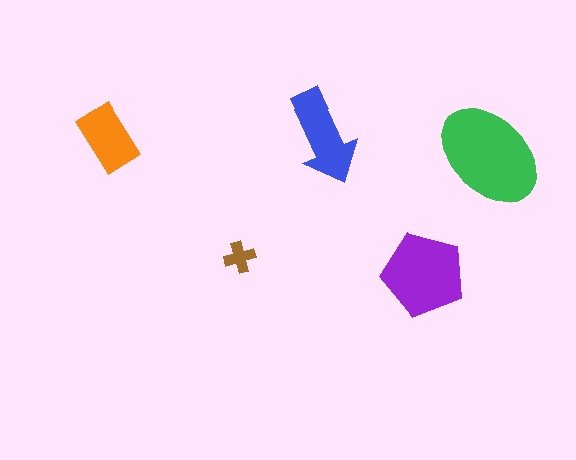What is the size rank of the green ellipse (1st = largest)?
1st.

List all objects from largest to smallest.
The green ellipse, the purple pentagon, the blue arrow, the orange rectangle, the brown cross.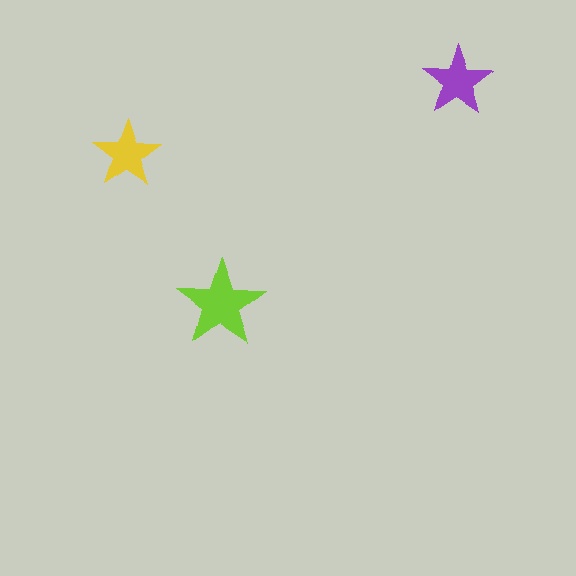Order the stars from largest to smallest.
the lime one, the purple one, the yellow one.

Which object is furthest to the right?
The purple star is rightmost.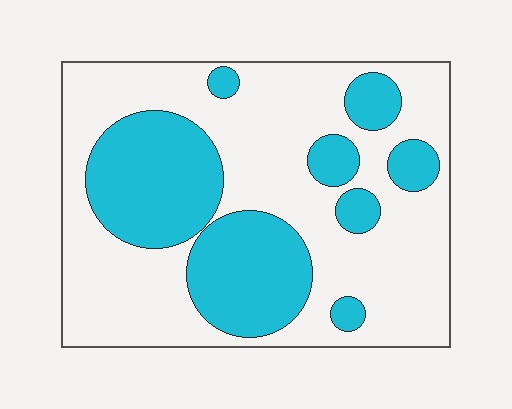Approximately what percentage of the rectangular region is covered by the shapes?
Approximately 35%.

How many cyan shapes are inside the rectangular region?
8.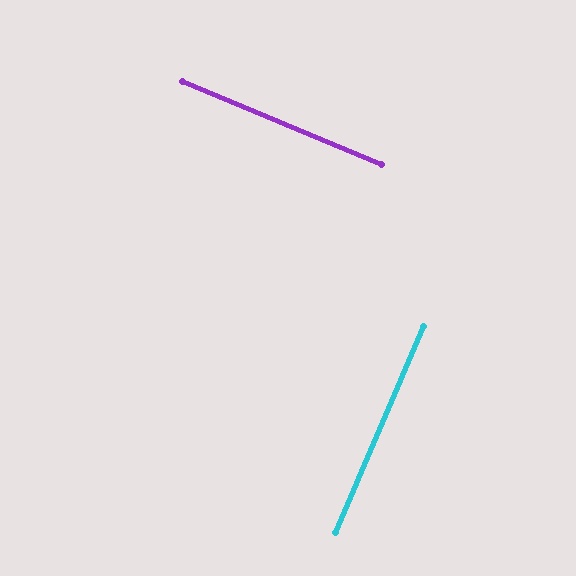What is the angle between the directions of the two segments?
Approximately 89 degrees.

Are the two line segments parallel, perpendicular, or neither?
Perpendicular — they meet at approximately 89°.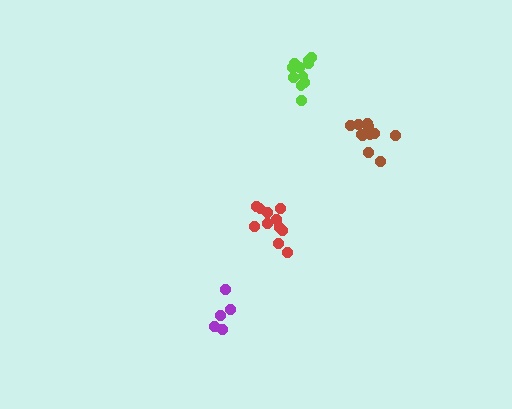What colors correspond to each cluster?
The clusters are colored: lime, brown, purple, red.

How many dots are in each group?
Group 1: 11 dots, Group 2: 11 dots, Group 3: 5 dots, Group 4: 11 dots (38 total).